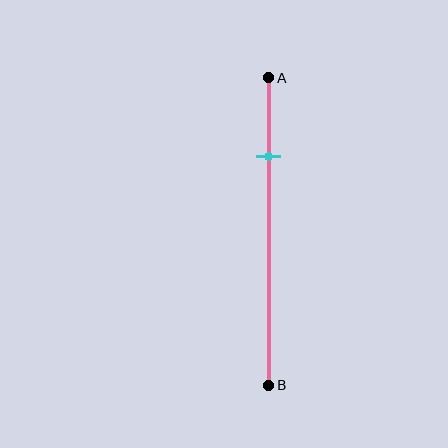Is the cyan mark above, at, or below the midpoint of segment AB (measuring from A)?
The cyan mark is above the midpoint of segment AB.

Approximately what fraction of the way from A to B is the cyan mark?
The cyan mark is approximately 25% of the way from A to B.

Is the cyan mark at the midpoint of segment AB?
No, the mark is at about 25% from A, not at the 50% midpoint.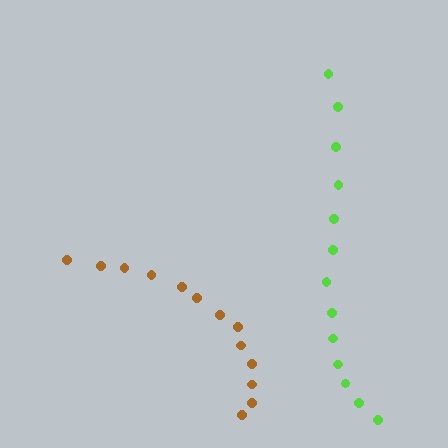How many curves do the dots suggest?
There are 2 distinct paths.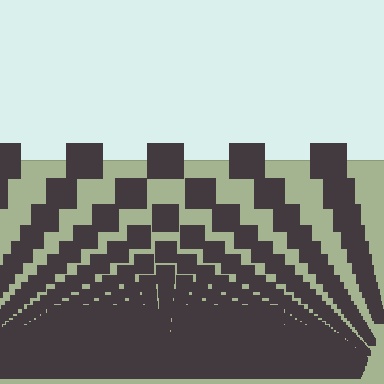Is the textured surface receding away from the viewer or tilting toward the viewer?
The surface appears to tilt toward the viewer. Texture elements get larger and sparser toward the top.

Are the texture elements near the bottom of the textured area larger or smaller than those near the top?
Smaller. The gradient is inverted — elements near the bottom are smaller and denser.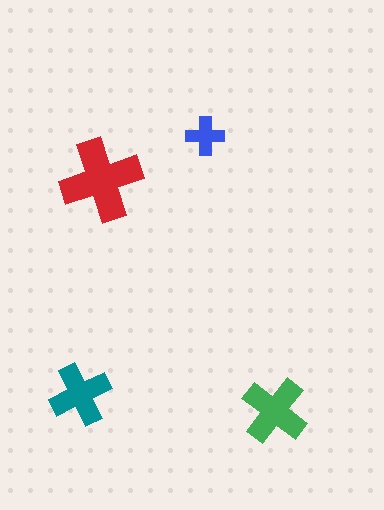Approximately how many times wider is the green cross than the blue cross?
About 2 times wider.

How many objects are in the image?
There are 4 objects in the image.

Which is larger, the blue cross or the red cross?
The red one.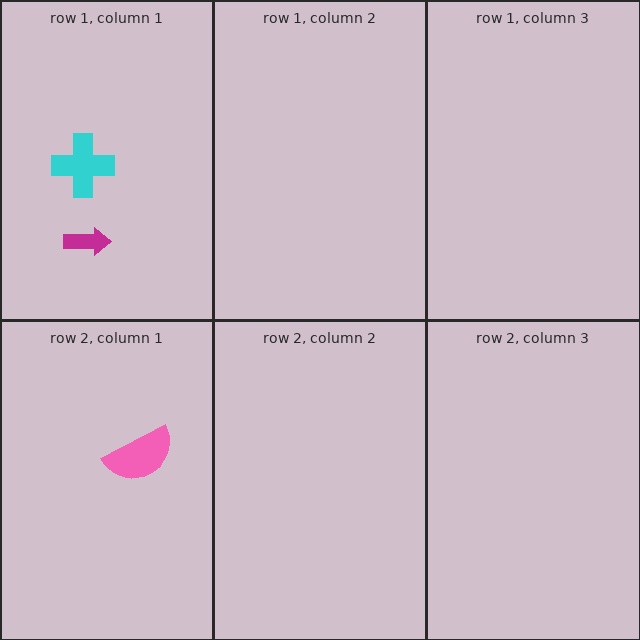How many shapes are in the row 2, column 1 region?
1.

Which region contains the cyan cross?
The row 1, column 1 region.